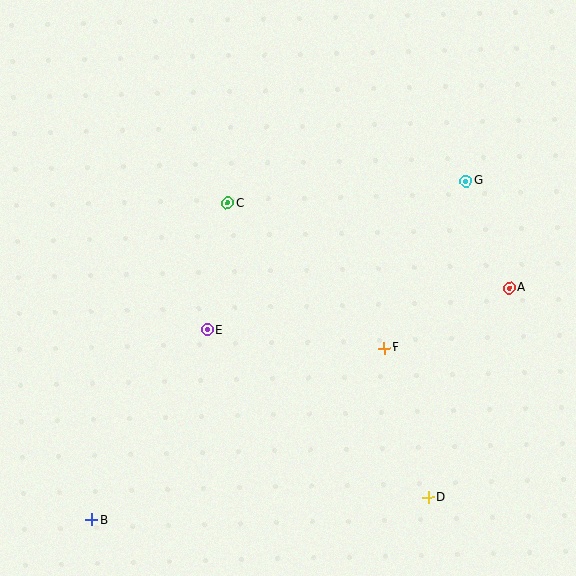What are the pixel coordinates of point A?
Point A is at (509, 288).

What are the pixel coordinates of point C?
Point C is at (228, 203).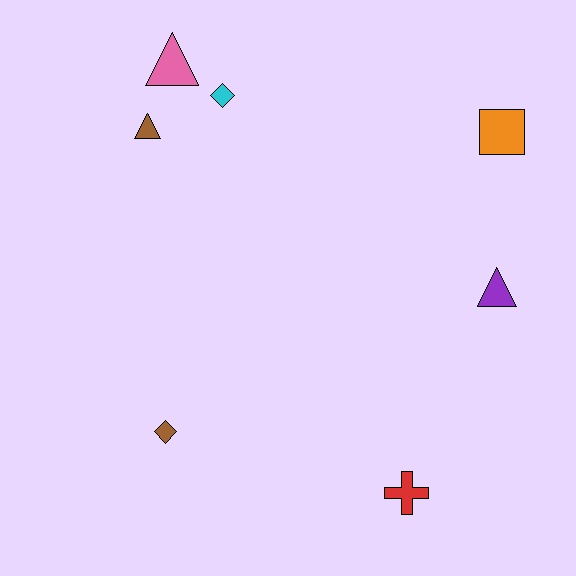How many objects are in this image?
There are 7 objects.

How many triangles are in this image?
There are 3 triangles.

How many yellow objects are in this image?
There are no yellow objects.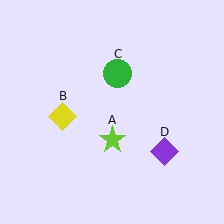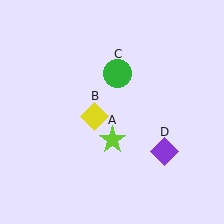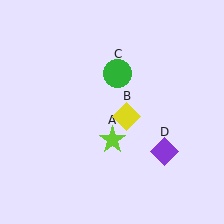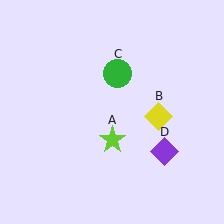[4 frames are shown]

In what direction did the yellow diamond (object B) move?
The yellow diamond (object B) moved right.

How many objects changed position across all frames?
1 object changed position: yellow diamond (object B).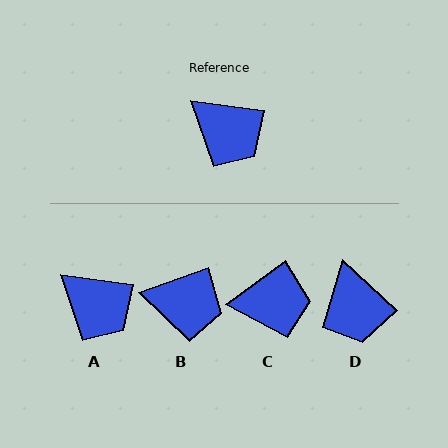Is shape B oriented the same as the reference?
No, it is off by about 27 degrees.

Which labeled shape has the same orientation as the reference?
A.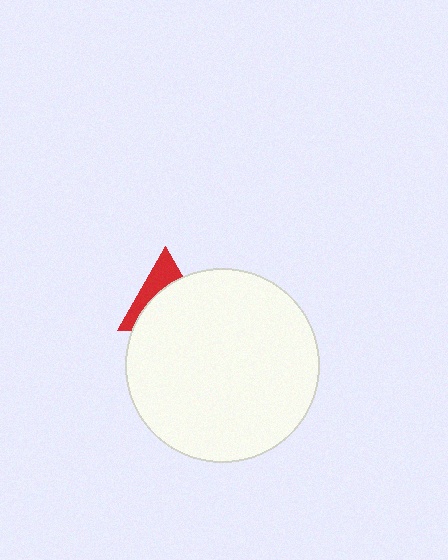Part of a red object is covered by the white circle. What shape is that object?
It is a triangle.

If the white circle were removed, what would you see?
You would see the complete red triangle.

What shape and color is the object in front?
The object in front is a white circle.